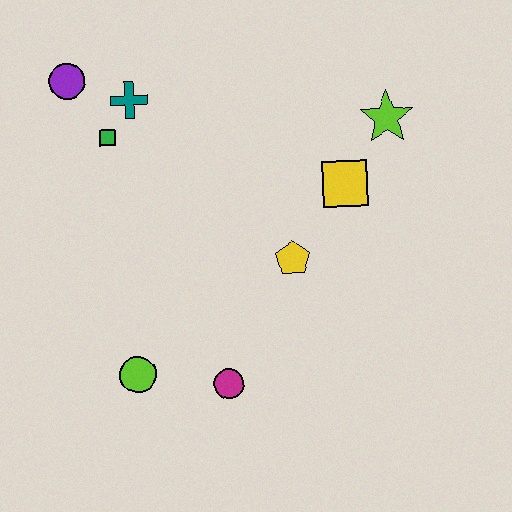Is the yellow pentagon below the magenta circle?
No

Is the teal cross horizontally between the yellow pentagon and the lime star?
No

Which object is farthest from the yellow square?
The purple circle is farthest from the yellow square.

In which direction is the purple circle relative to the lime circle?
The purple circle is above the lime circle.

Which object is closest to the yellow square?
The lime star is closest to the yellow square.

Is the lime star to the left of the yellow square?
No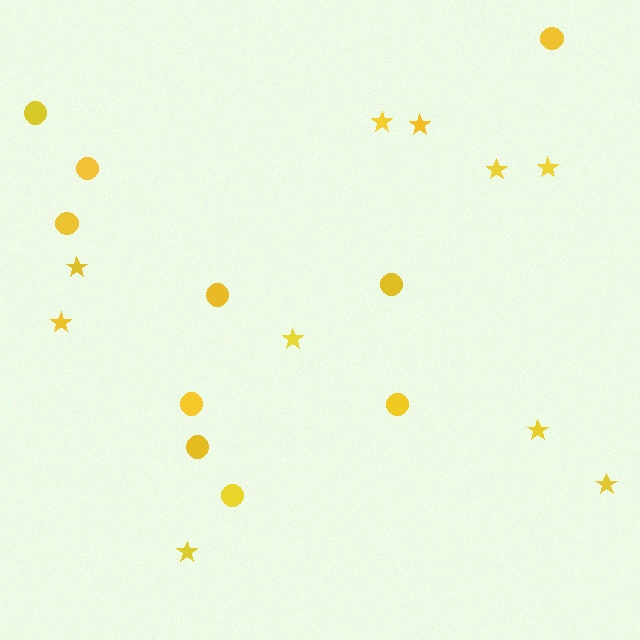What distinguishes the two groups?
There are 2 groups: one group of circles (10) and one group of stars (10).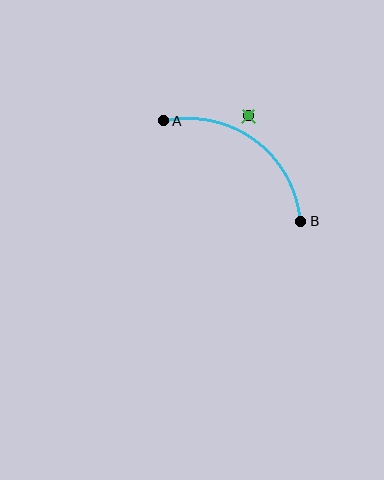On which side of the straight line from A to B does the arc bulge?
The arc bulges above and to the right of the straight line connecting A and B.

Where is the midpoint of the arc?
The arc midpoint is the point on the curve farthest from the straight line joining A and B. It sits above and to the right of that line.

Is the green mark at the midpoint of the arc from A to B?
No — the green mark does not lie on the arc at all. It sits slightly outside the curve.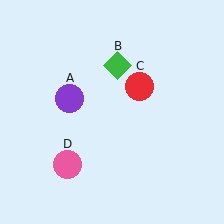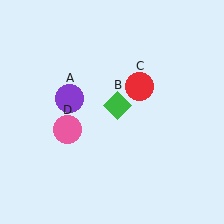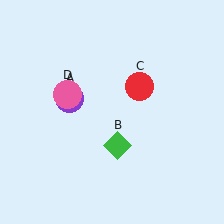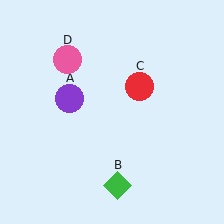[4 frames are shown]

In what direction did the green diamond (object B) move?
The green diamond (object B) moved down.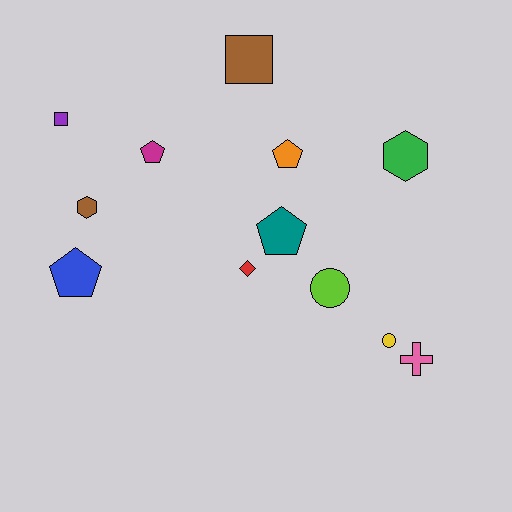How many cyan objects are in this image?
There are no cyan objects.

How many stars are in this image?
There are no stars.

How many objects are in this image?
There are 12 objects.